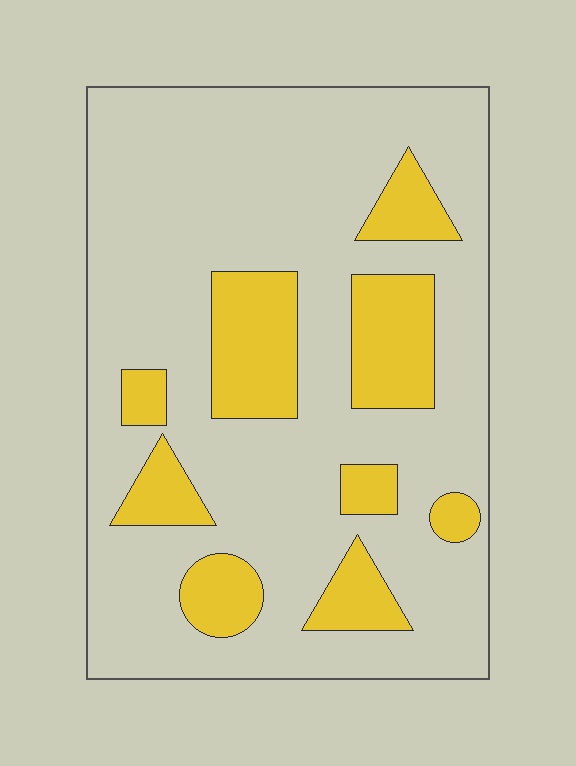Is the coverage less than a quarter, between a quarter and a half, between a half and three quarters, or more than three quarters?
Less than a quarter.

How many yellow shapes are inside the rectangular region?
9.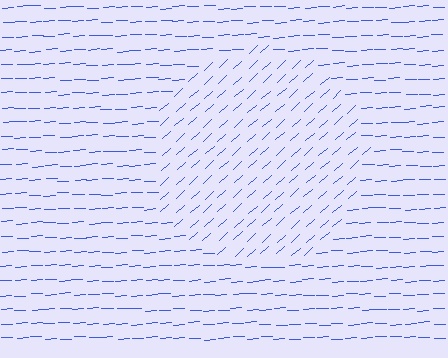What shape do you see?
I see a circle.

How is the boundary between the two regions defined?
The boundary is defined purely by a change in line orientation (approximately 39 degrees difference). All lines are the same color and thickness.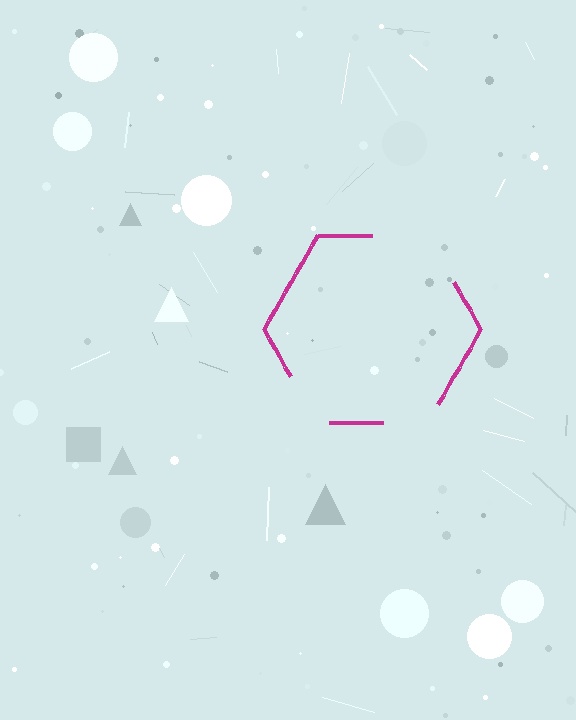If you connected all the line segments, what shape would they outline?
They would outline a hexagon.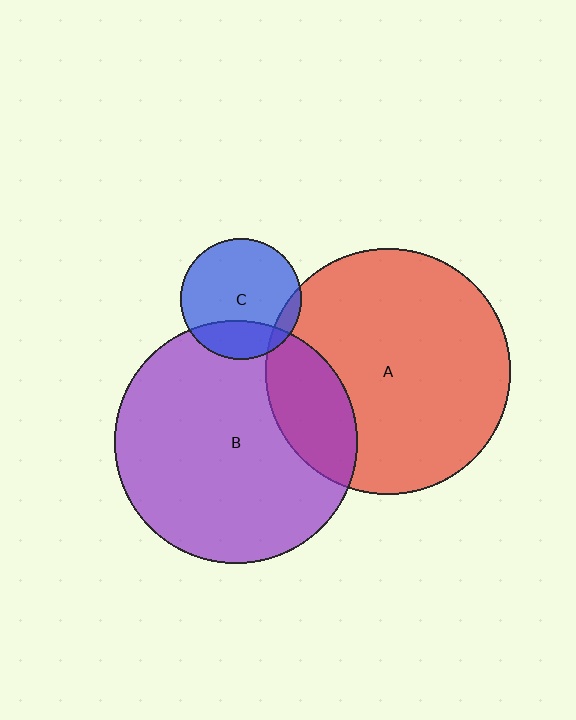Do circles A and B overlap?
Yes.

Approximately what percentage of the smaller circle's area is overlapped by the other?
Approximately 20%.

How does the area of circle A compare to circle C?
Approximately 4.1 times.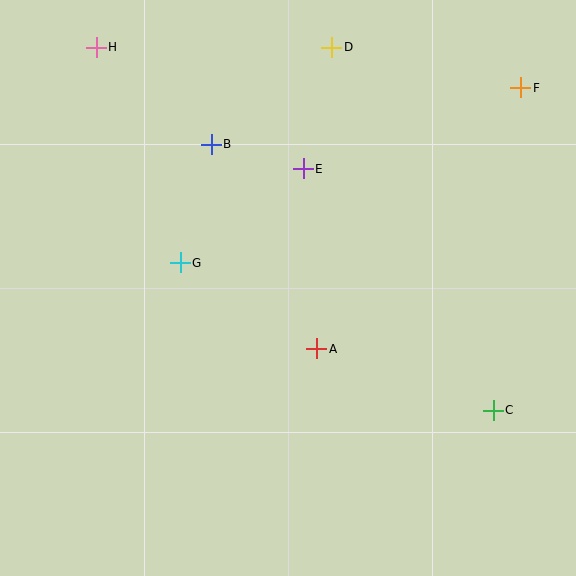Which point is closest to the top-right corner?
Point F is closest to the top-right corner.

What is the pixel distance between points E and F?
The distance between E and F is 232 pixels.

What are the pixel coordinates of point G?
Point G is at (180, 263).